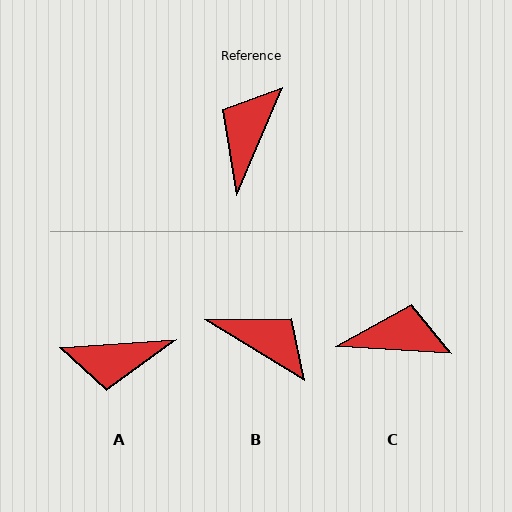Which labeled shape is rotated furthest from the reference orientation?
A, about 117 degrees away.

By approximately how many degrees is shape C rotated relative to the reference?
Approximately 71 degrees clockwise.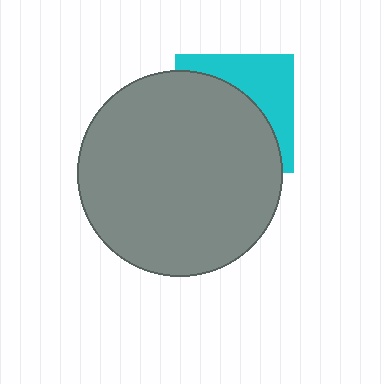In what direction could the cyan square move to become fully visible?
The cyan square could move toward the upper-right. That would shift it out from behind the gray circle entirely.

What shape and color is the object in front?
The object in front is a gray circle.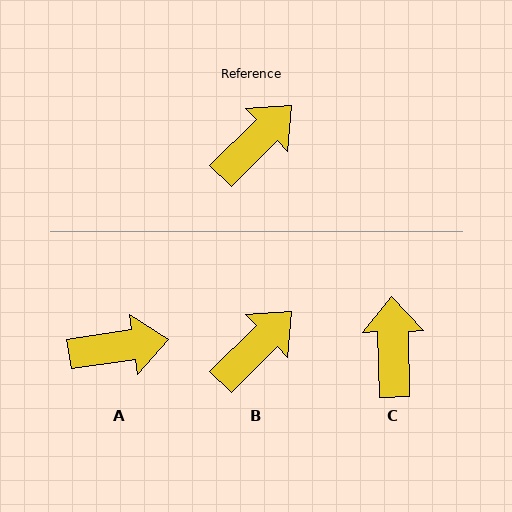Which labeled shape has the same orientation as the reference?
B.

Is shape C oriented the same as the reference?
No, it is off by about 47 degrees.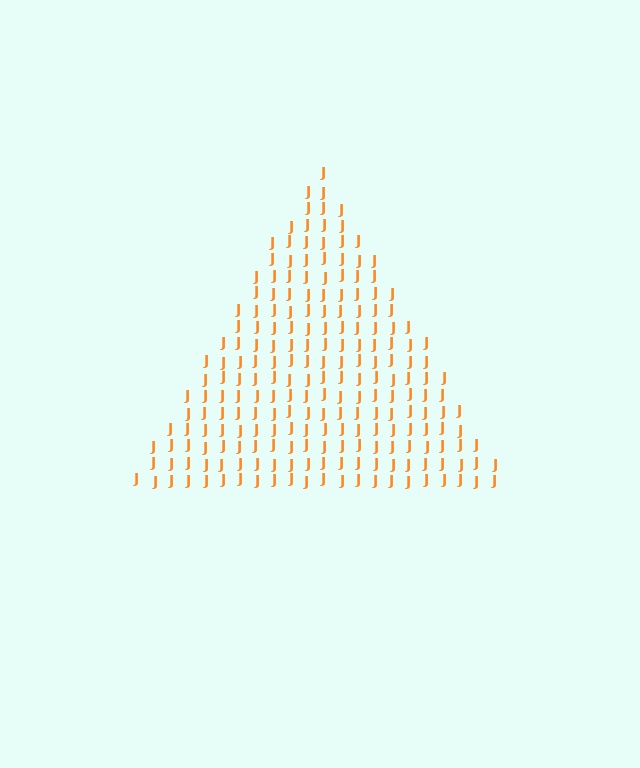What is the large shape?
The large shape is a triangle.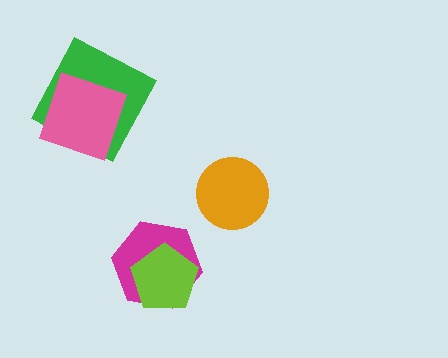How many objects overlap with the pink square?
1 object overlaps with the pink square.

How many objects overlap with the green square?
1 object overlaps with the green square.